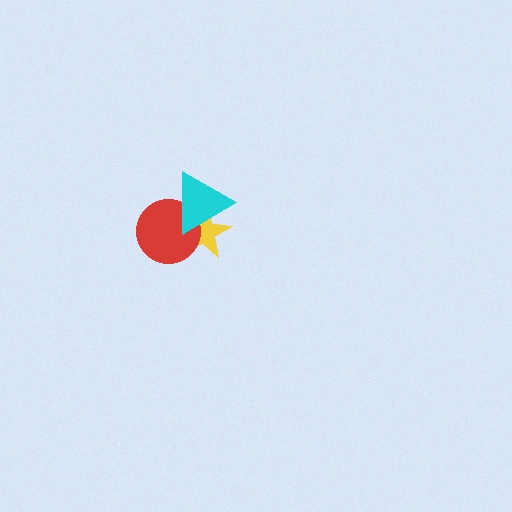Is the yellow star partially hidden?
Yes, it is partially covered by another shape.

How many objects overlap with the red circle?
2 objects overlap with the red circle.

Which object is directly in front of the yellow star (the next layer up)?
The red circle is directly in front of the yellow star.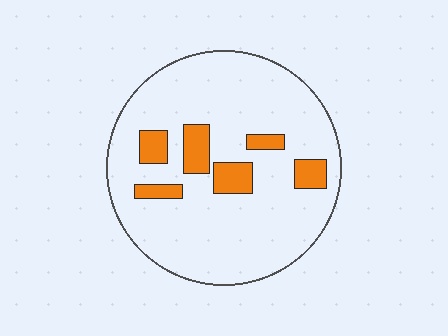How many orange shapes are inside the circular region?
6.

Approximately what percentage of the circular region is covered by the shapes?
Approximately 15%.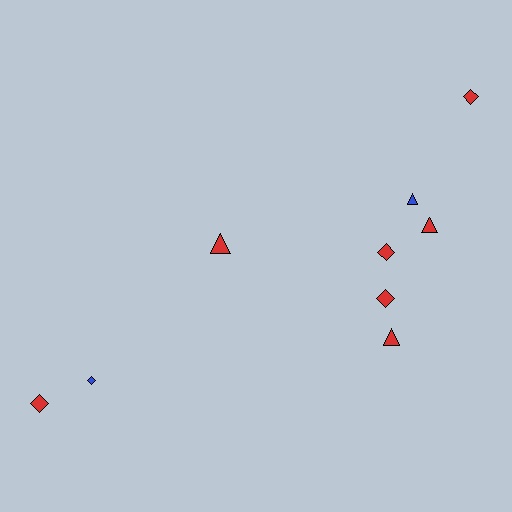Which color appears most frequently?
Red, with 7 objects.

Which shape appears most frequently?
Diamond, with 5 objects.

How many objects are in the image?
There are 9 objects.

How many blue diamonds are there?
There is 1 blue diamond.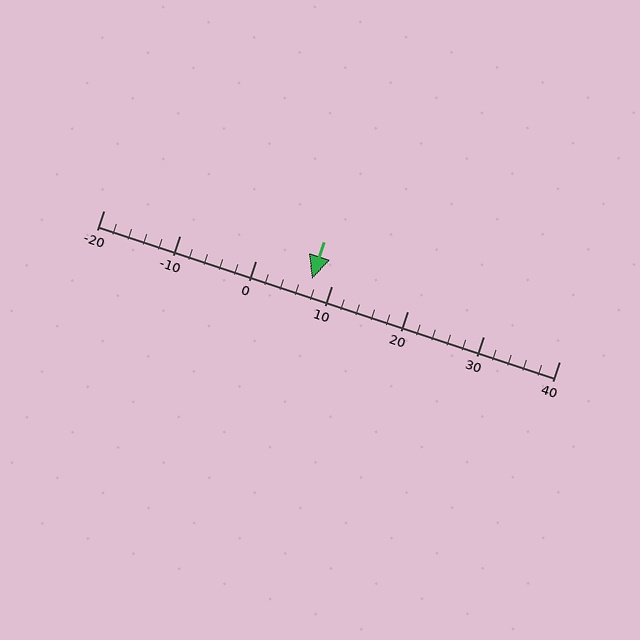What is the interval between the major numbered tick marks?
The major tick marks are spaced 10 units apart.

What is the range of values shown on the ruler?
The ruler shows values from -20 to 40.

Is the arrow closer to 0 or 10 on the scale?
The arrow is closer to 10.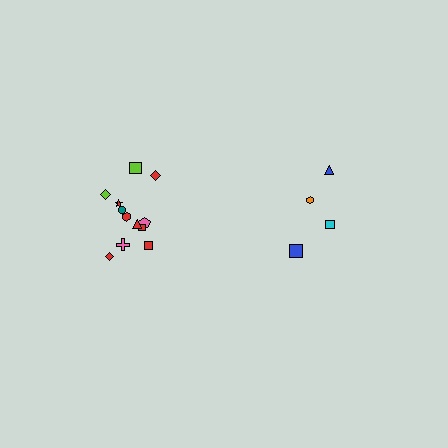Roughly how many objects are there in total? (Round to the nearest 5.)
Roughly 15 objects in total.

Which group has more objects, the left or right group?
The left group.